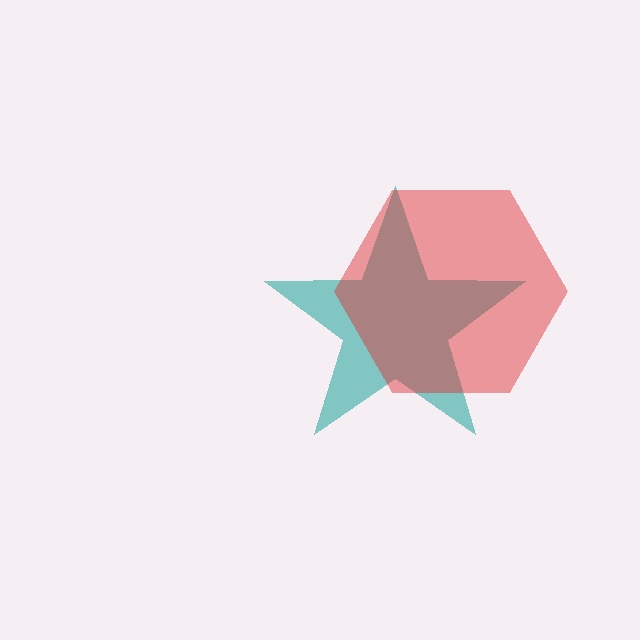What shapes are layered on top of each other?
The layered shapes are: a teal star, a red hexagon.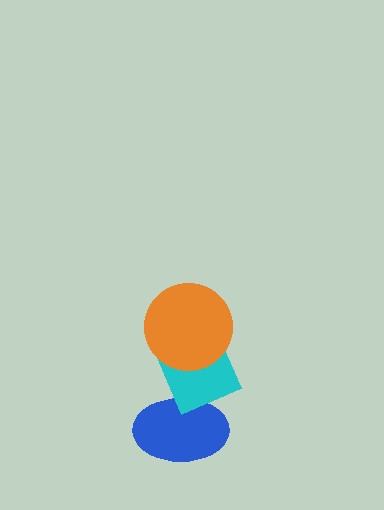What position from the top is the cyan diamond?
The cyan diamond is 2nd from the top.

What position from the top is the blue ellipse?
The blue ellipse is 3rd from the top.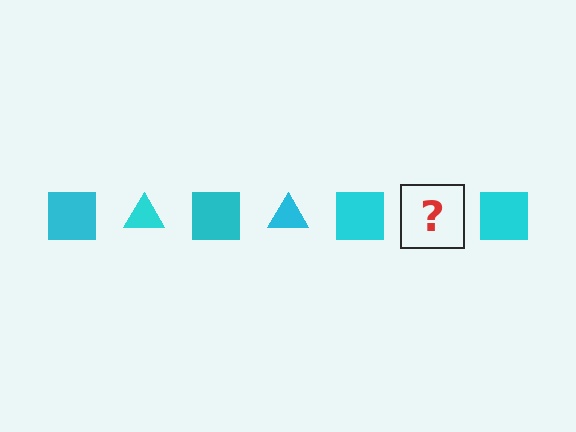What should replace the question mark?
The question mark should be replaced with a cyan triangle.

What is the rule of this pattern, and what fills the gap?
The rule is that the pattern cycles through square, triangle shapes in cyan. The gap should be filled with a cyan triangle.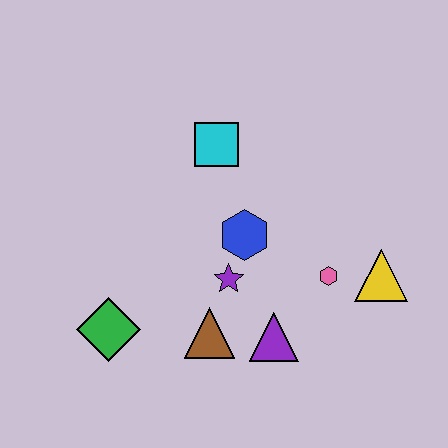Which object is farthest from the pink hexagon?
The green diamond is farthest from the pink hexagon.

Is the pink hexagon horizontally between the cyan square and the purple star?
No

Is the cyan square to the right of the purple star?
No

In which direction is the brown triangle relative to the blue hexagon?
The brown triangle is below the blue hexagon.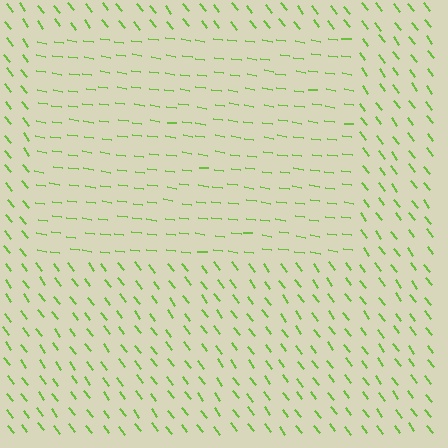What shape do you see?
I see a rectangle.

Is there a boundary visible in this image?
Yes, there is a texture boundary formed by a change in line orientation.